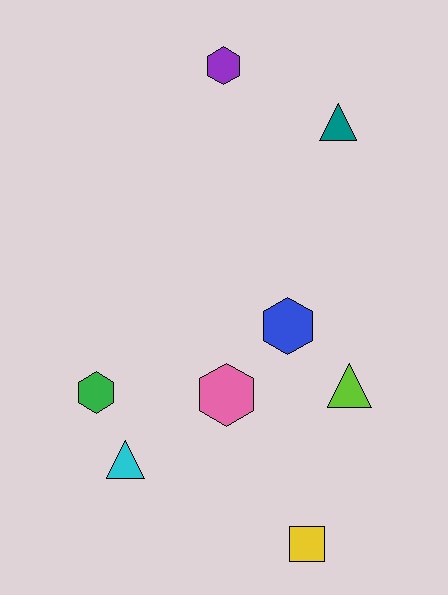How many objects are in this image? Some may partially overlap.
There are 8 objects.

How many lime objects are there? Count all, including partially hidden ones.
There is 1 lime object.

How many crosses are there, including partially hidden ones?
There are no crosses.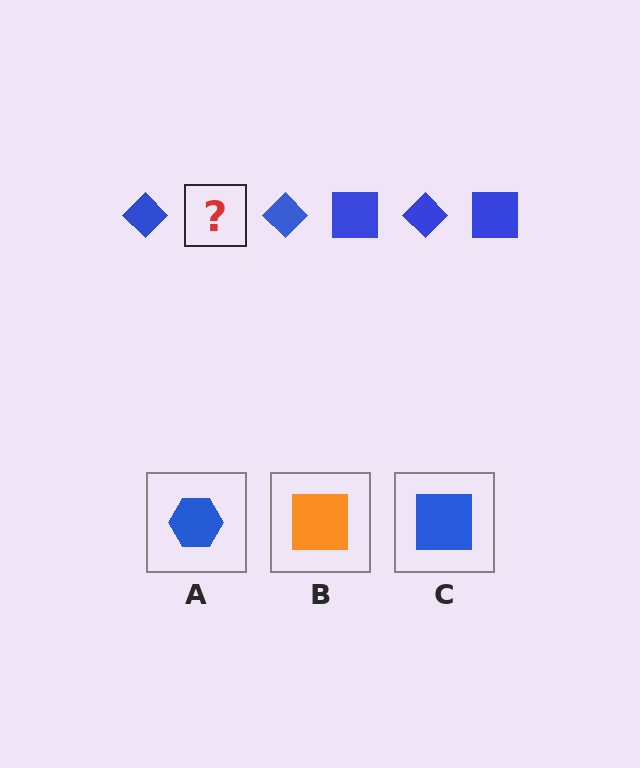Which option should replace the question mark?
Option C.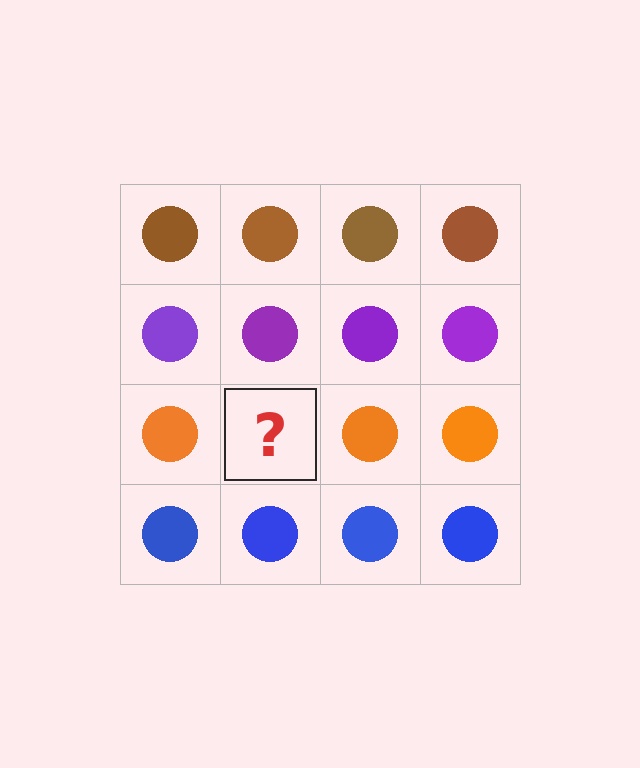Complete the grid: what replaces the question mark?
The question mark should be replaced with an orange circle.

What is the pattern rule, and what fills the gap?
The rule is that each row has a consistent color. The gap should be filled with an orange circle.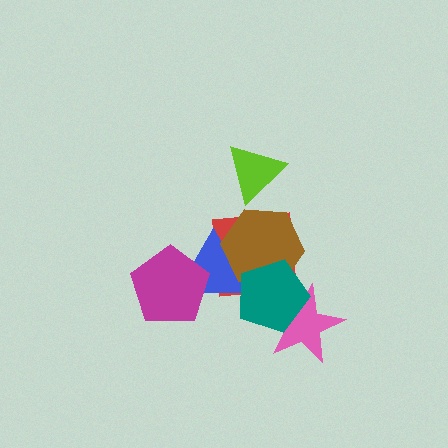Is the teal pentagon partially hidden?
No, no other shape covers it.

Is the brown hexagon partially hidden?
Yes, it is partially covered by another shape.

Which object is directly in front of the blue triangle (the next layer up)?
The magenta pentagon is directly in front of the blue triangle.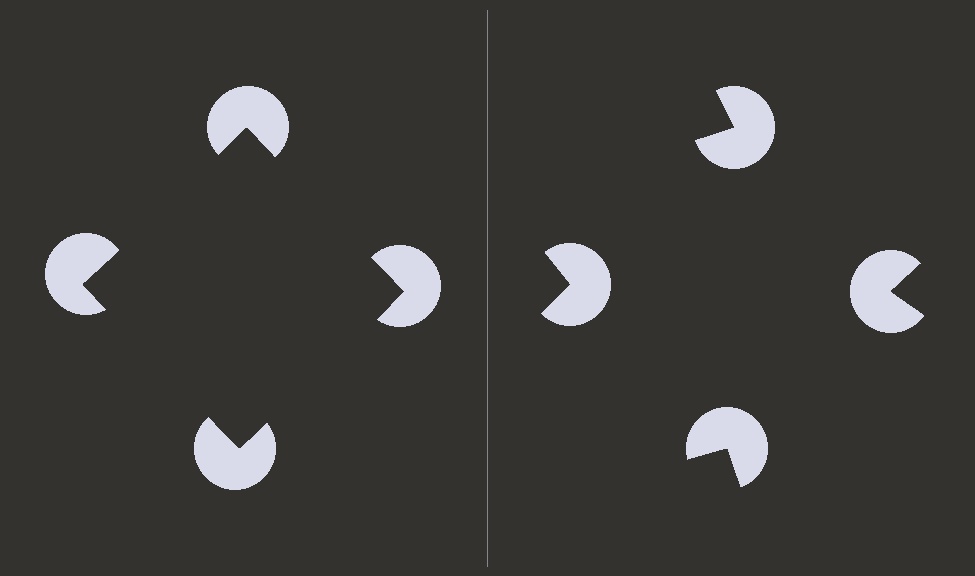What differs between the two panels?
The pac-man discs are positioned identically on both sides; only the wedge orientations differ. On the left they align to a square; on the right they are misaligned.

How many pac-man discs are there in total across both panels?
8 — 4 on each side.